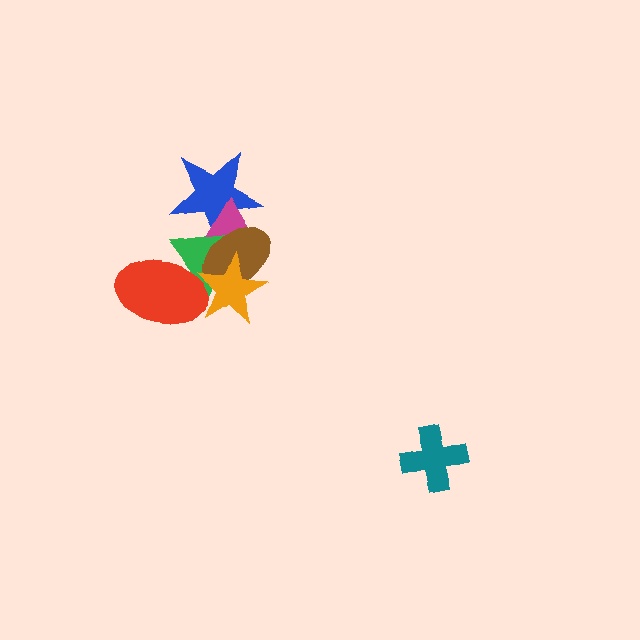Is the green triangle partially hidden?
Yes, it is partially covered by another shape.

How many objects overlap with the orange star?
3 objects overlap with the orange star.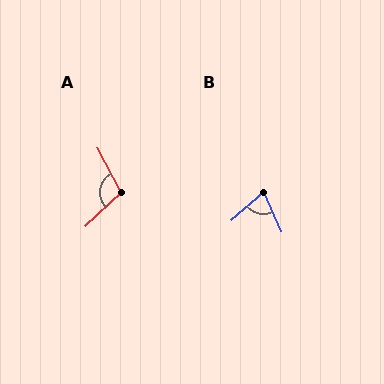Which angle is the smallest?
B, at approximately 72 degrees.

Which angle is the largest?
A, at approximately 106 degrees.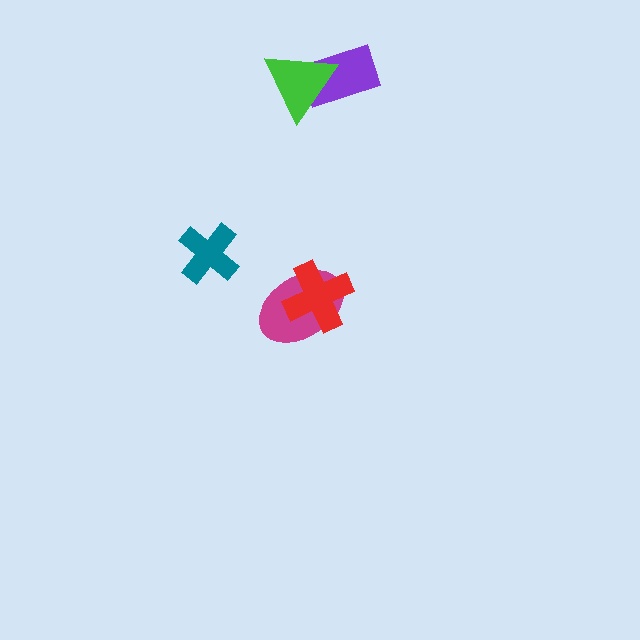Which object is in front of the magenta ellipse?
The red cross is in front of the magenta ellipse.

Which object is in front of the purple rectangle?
The green triangle is in front of the purple rectangle.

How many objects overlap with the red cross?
1 object overlaps with the red cross.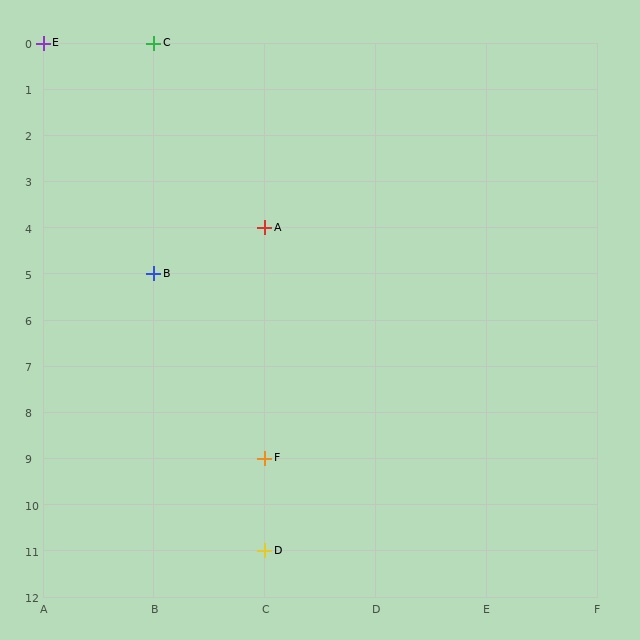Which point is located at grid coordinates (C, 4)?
Point A is at (C, 4).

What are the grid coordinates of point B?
Point B is at grid coordinates (B, 5).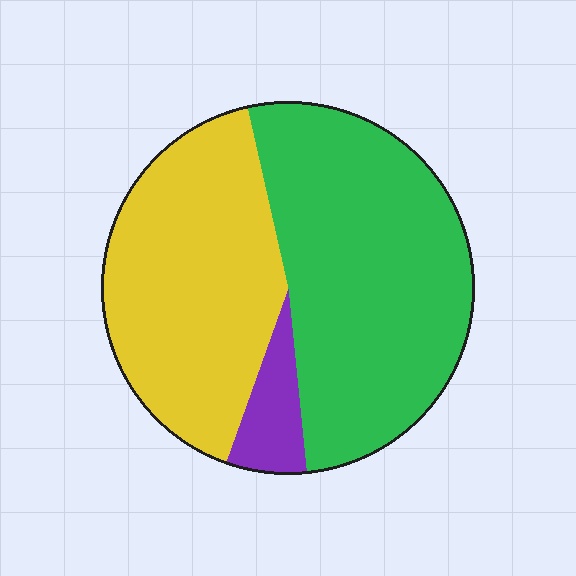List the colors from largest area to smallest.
From largest to smallest: green, yellow, purple.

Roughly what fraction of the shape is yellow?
Yellow takes up between a third and a half of the shape.